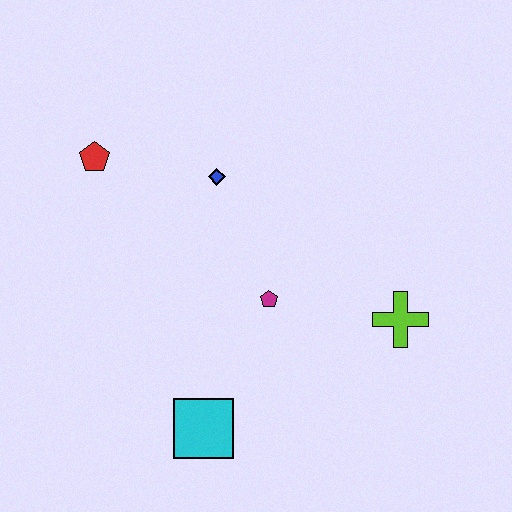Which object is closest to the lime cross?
The magenta pentagon is closest to the lime cross.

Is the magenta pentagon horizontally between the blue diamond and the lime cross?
Yes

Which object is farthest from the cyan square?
The red pentagon is farthest from the cyan square.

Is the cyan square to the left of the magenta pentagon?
Yes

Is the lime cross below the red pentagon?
Yes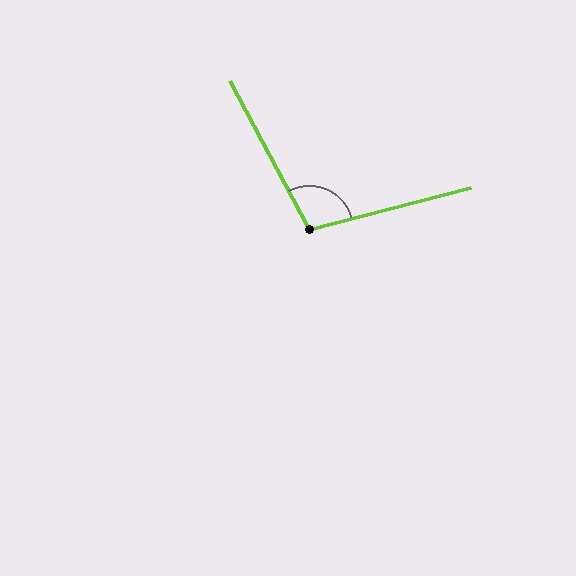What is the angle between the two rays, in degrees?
Approximately 103 degrees.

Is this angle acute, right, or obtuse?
It is obtuse.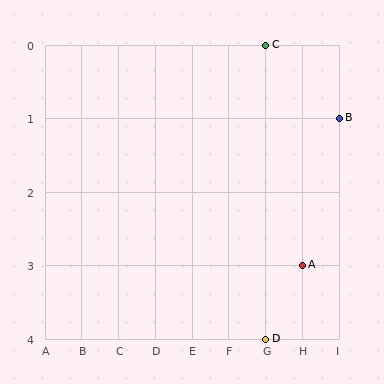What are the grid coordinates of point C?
Point C is at grid coordinates (G, 0).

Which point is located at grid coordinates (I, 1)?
Point B is at (I, 1).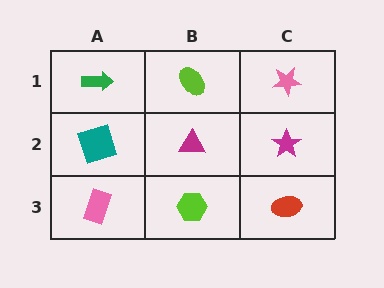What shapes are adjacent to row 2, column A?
A green arrow (row 1, column A), a pink rectangle (row 3, column A), a magenta triangle (row 2, column B).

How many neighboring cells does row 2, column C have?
3.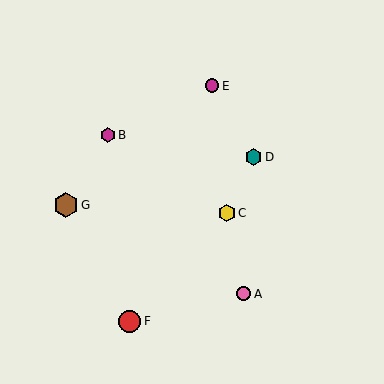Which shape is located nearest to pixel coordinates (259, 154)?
The teal hexagon (labeled D) at (254, 157) is nearest to that location.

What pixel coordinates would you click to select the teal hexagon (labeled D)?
Click at (254, 157) to select the teal hexagon D.